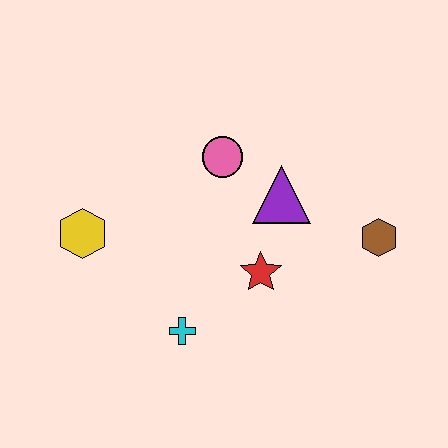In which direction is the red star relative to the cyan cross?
The red star is to the right of the cyan cross.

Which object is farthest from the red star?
The yellow hexagon is farthest from the red star.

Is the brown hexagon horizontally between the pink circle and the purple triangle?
No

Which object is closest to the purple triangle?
The pink circle is closest to the purple triangle.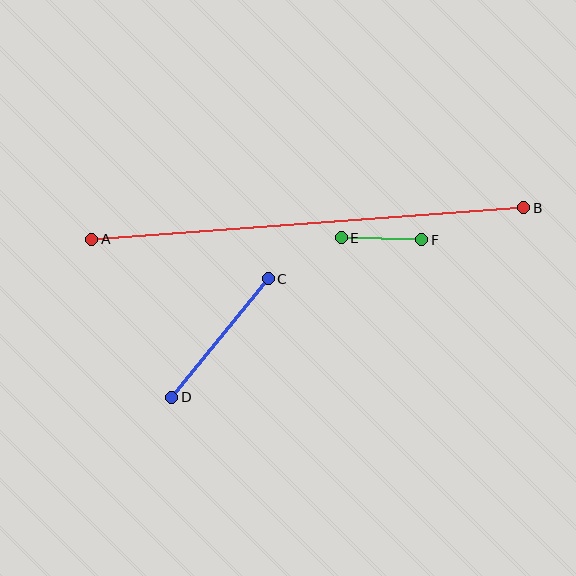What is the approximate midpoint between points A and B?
The midpoint is at approximately (308, 224) pixels.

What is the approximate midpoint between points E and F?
The midpoint is at approximately (382, 239) pixels.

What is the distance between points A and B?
The distance is approximately 433 pixels.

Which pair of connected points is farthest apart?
Points A and B are farthest apart.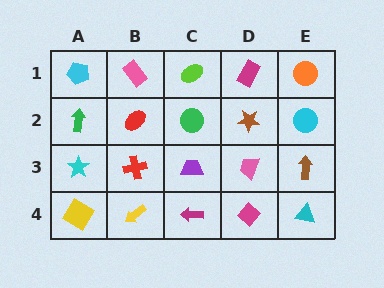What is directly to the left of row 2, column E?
A brown star.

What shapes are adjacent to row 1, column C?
A green circle (row 2, column C), a pink rectangle (row 1, column B), a magenta rectangle (row 1, column D).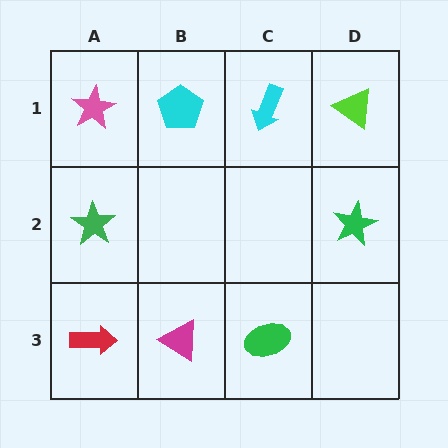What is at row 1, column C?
A cyan arrow.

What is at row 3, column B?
A magenta triangle.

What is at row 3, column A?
A red arrow.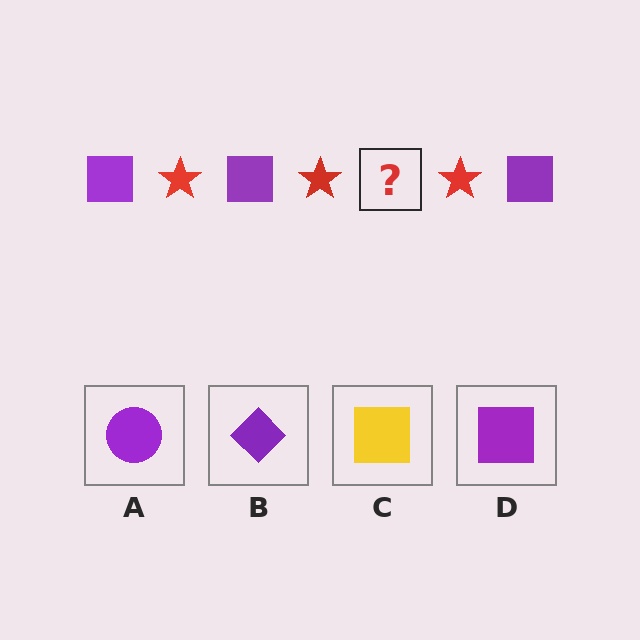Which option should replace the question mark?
Option D.